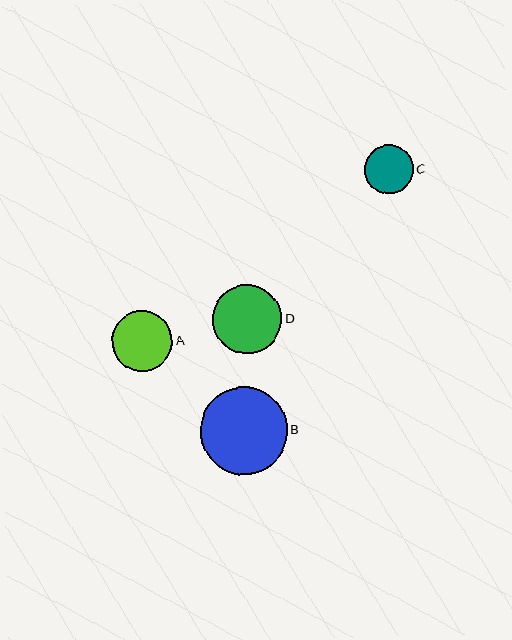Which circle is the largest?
Circle B is the largest with a size of approximately 87 pixels.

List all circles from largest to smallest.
From largest to smallest: B, D, A, C.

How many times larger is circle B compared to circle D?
Circle B is approximately 1.3 times the size of circle D.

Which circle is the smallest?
Circle C is the smallest with a size of approximately 49 pixels.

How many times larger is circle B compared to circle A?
Circle B is approximately 1.4 times the size of circle A.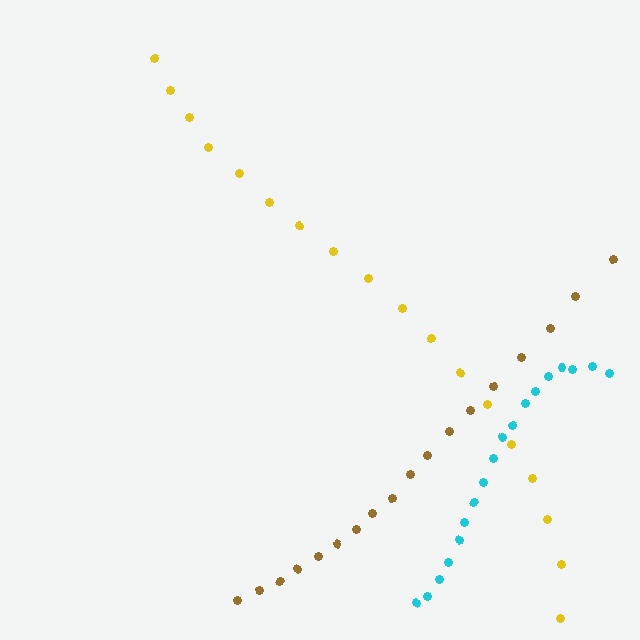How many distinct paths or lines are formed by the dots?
There are 3 distinct paths.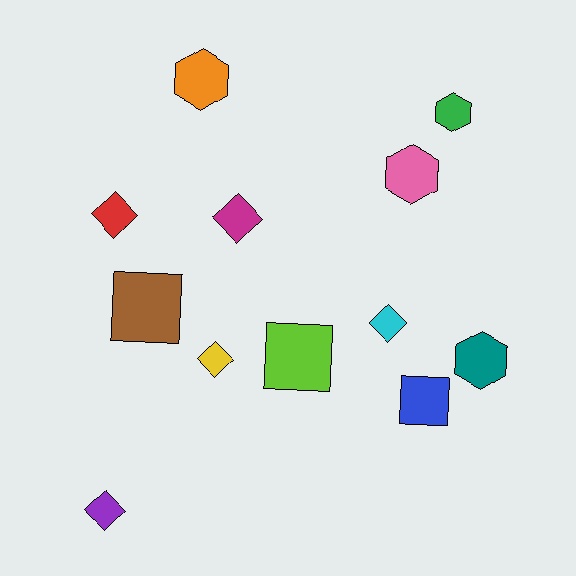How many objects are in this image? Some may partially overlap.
There are 12 objects.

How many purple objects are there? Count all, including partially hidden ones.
There is 1 purple object.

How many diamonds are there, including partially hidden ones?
There are 5 diamonds.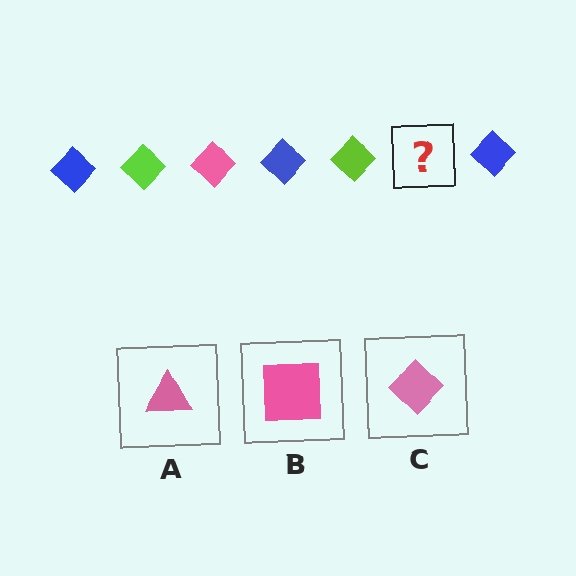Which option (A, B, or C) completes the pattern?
C.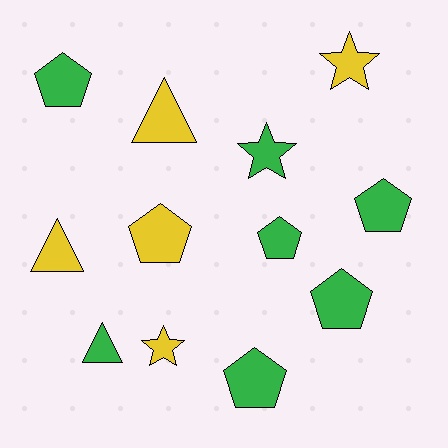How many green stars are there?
There is 1 green star.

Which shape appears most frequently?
Pentagon, with 6 objects.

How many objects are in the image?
There are 12 objects.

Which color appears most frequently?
Green, with 7 objects.